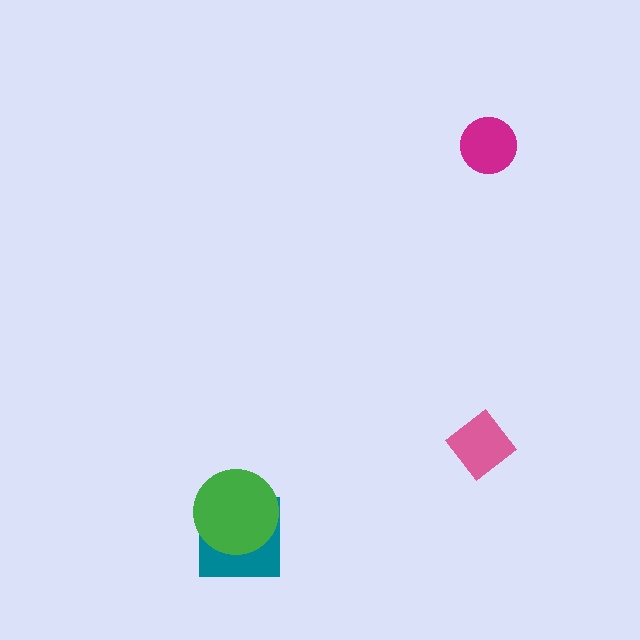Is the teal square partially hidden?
Yes, it is partially covered by another shape.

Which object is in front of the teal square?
The green circle is in front of the teal square.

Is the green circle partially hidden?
No, no other shape covers it.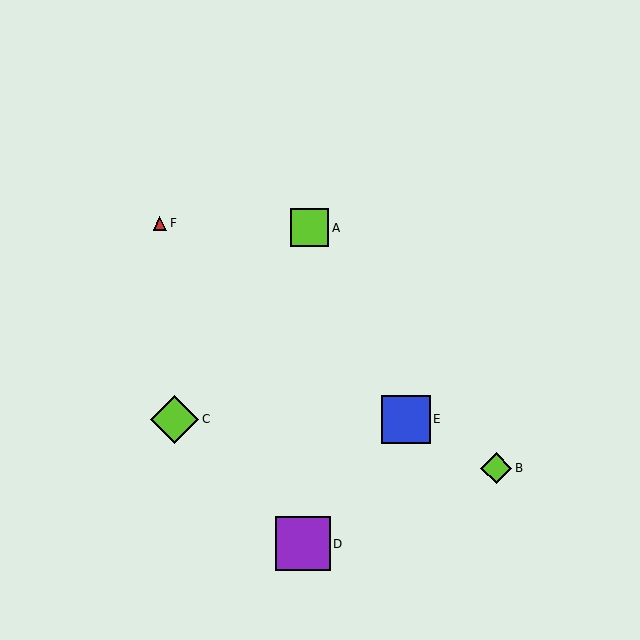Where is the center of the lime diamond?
The center of the lime diamond is at (496, 468).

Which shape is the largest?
The purple square (labeled D) is the largest.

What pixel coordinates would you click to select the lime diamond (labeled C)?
Click at (175, 419) to select the lime diamond C.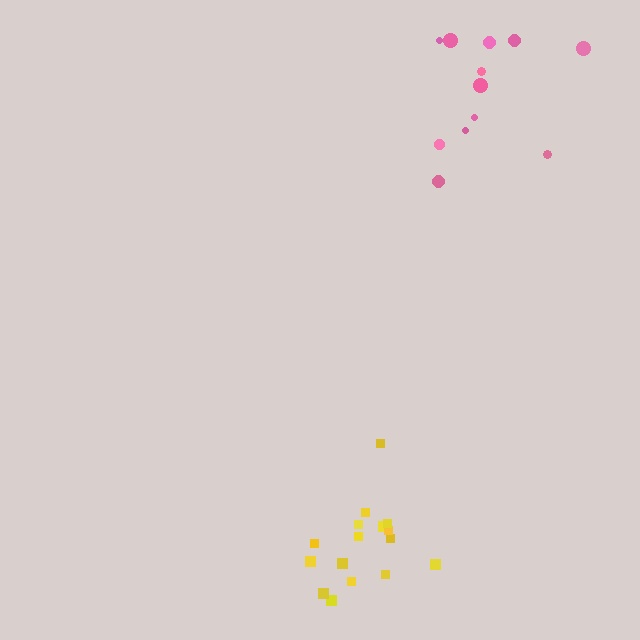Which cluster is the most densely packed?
Yellow.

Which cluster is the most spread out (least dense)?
Pink.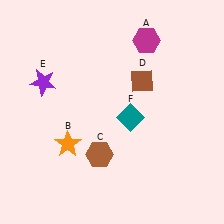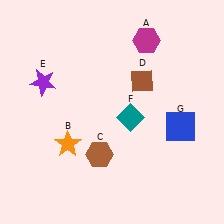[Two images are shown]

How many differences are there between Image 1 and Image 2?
There is 1 difference between the two images.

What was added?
A blue square (G) was added in Image 2.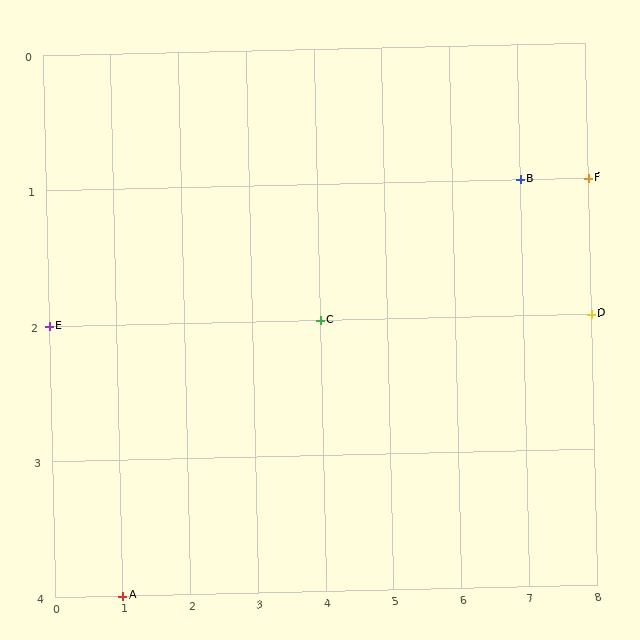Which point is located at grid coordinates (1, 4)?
Point A is at (1, 4).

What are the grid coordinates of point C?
Point C is at grid coordinates (4, 2).